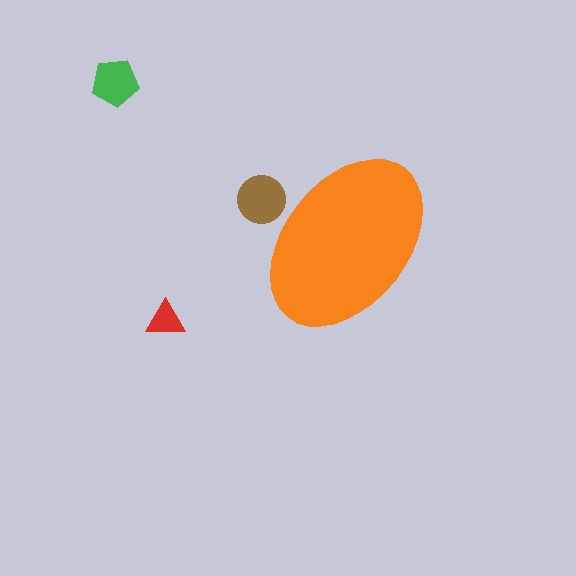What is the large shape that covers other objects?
An orange ellipse.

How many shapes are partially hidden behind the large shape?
1 shape is partially hidden.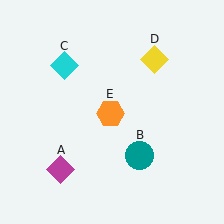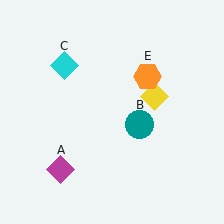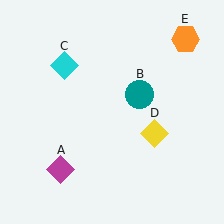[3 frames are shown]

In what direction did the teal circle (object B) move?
The teal circle (object B) moved up.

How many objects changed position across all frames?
3 objects changed position: teal circle (object B), yellow diamond (object D), orange hexagon (object E).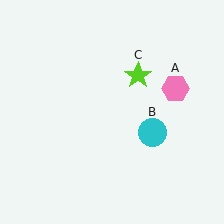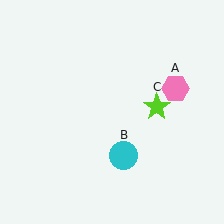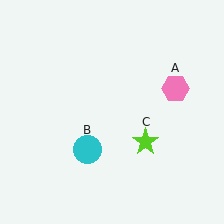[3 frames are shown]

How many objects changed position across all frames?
2 objects changed position: cyan circle (object B), lime star (object C).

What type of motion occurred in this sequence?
The cyan circle (object B), lime star (object C) rotated clockwise around the center of the scene.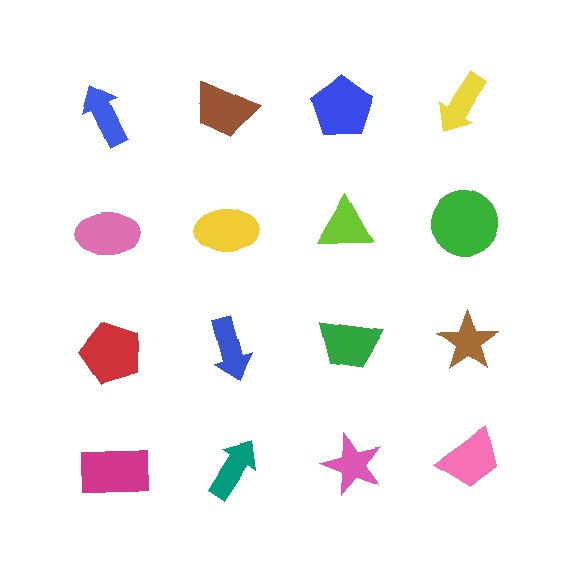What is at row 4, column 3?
A pink star.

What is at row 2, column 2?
A yellow ellipse.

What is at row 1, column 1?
A blue arrow.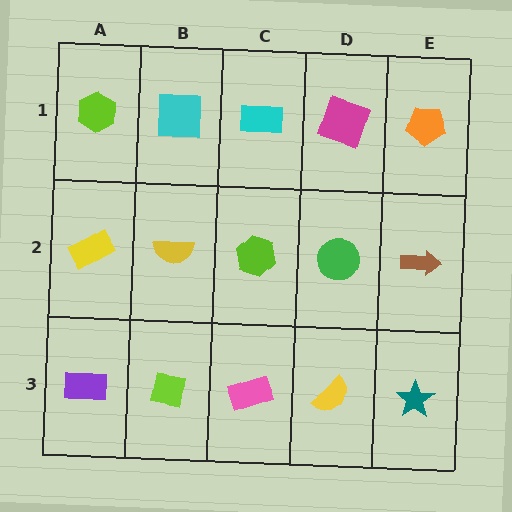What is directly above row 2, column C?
A cyan rectangle.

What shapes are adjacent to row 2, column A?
A lime hexagon (row 1, column A), a purple rectangle (row 3, column A), a yellow semicircle (row 2, column B).